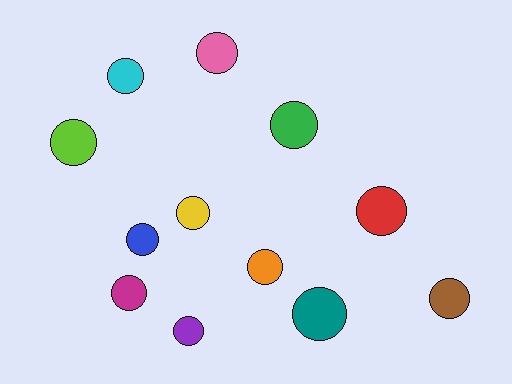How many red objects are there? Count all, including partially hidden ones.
There is 1 red object.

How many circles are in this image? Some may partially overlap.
There are 12 circles.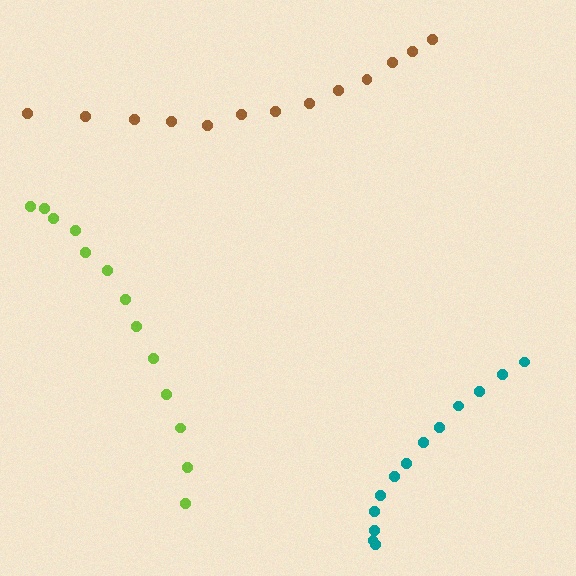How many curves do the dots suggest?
There are 3 distinct paths.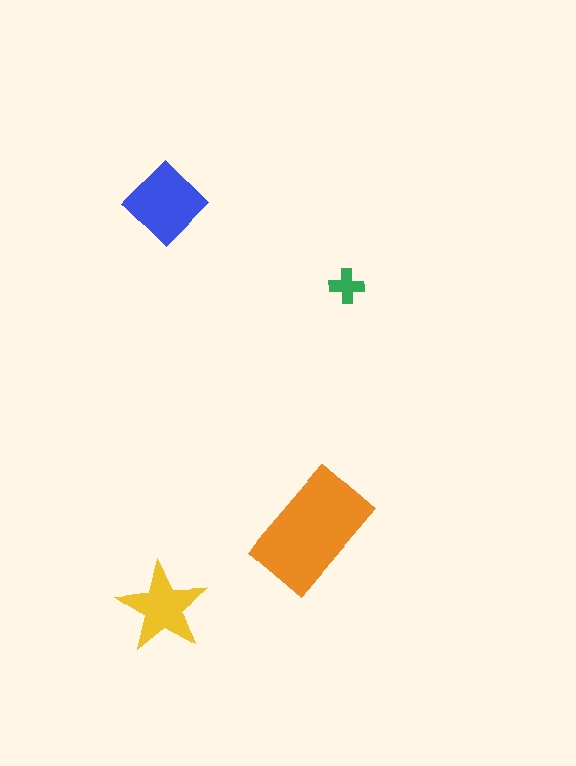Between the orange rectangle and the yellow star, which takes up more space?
The orange rectangle.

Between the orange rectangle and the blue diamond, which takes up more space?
The orange rectangle.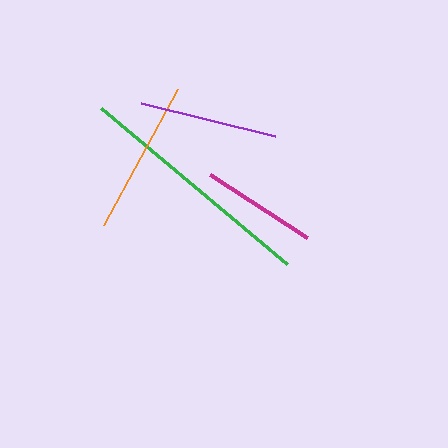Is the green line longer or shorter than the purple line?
The green line is longer than the purple line.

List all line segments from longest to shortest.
From longest to shortest: green, orange, purple, magenta.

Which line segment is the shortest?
The magenta line is the shortest at approximately 116 pixels.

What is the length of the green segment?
The green segment is approximately 243 pixels long.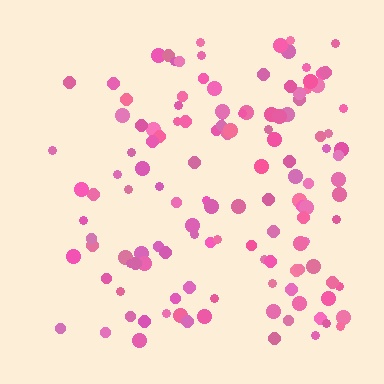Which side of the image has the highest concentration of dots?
The right.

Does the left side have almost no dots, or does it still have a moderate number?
Still a moderate number, just noticeably fewer than the right.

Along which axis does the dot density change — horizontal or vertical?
Horizontal.